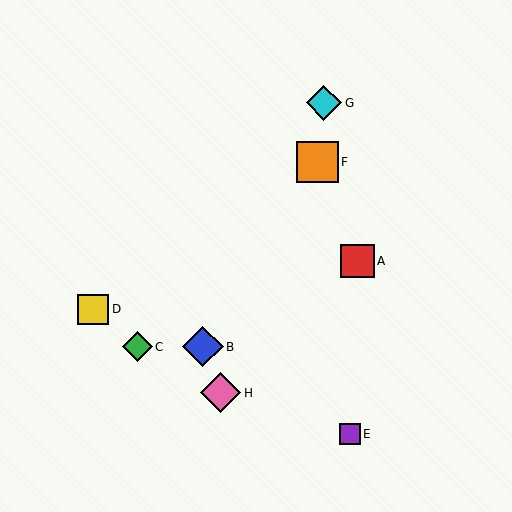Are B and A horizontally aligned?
No, B is at y≈347 and A is at y≈261.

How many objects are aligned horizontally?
2 objects (B, C) are aligned horizontally.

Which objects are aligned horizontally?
Objects B, C are aligned horizontally.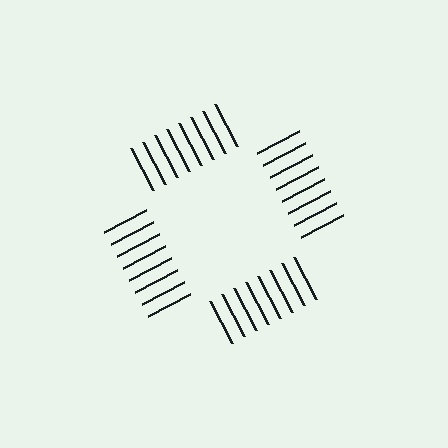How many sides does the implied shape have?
4 sides — the line-ends trace a square.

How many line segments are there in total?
32 — 8 along each of the 4 edges.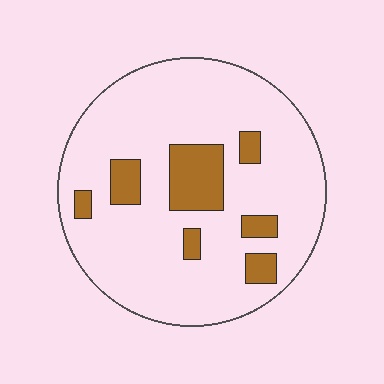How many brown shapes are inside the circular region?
7.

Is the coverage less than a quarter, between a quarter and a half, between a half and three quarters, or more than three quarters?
Less than a quarter.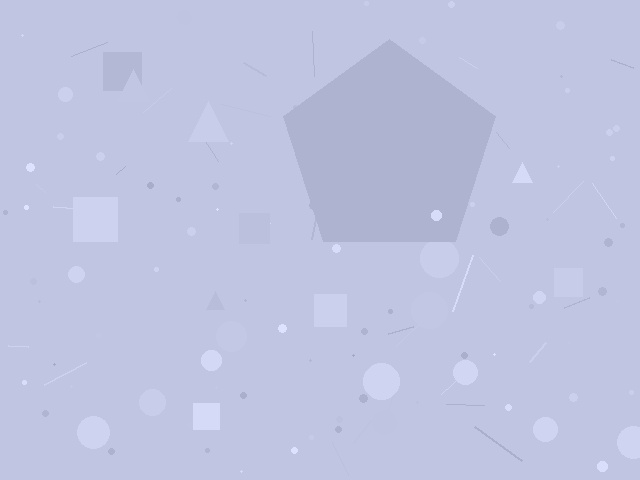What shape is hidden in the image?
A pentagon is hidden in the image.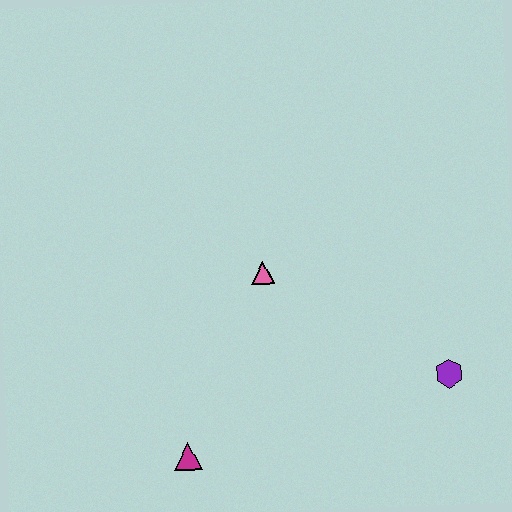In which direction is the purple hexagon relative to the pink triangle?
The purple hexagon is to the right of the pink triangle.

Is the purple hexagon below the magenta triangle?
No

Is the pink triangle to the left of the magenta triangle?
No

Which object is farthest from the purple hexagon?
The magenta triangle is farthest from the purple hexagon.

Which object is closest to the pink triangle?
The magenta triangle is closest to the pink triangle.